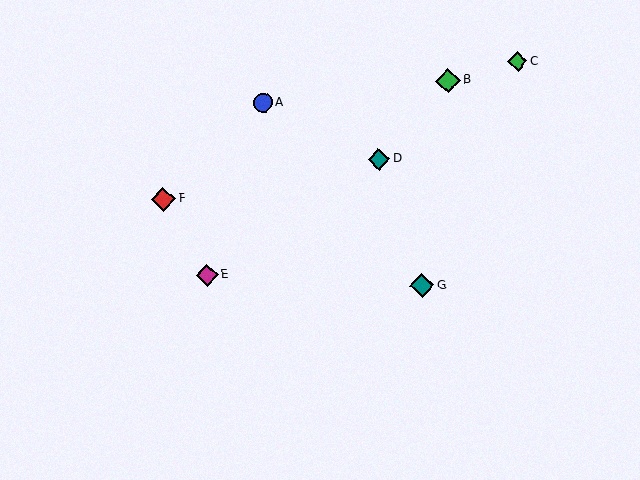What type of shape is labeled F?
Shape F is a red diamond.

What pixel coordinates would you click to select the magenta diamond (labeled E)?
Click at (207, 275) to select the magenta diamond E.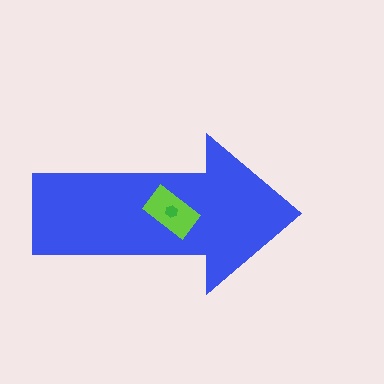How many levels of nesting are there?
3.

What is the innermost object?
The green hexagon.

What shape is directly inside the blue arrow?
The lime rectangle.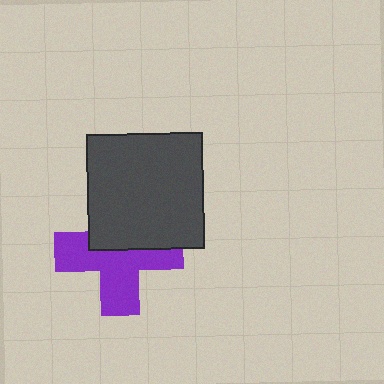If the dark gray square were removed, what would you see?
You would see the complete purple cross.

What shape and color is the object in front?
The object in front is a dark gray square.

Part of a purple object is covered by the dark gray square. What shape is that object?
It is a cross.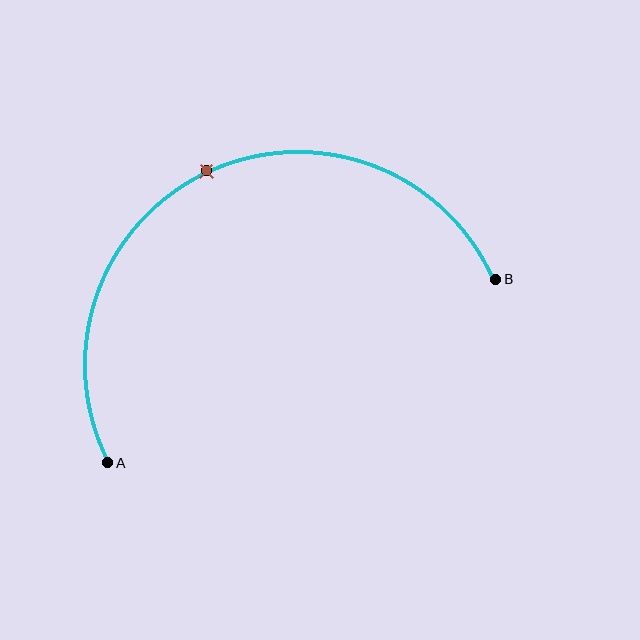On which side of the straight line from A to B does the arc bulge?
The arc bulges above the straight line connecting A and B.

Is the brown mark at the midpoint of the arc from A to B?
Yes. The brown mark lies on the arc at equal arc-length from both A and B — it is the arc midpoint.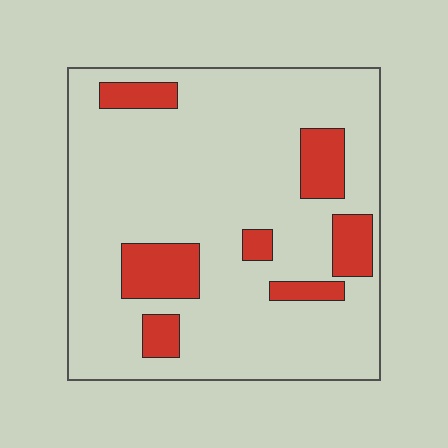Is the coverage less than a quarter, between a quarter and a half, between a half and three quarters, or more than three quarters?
Less than a quarter.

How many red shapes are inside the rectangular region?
7.